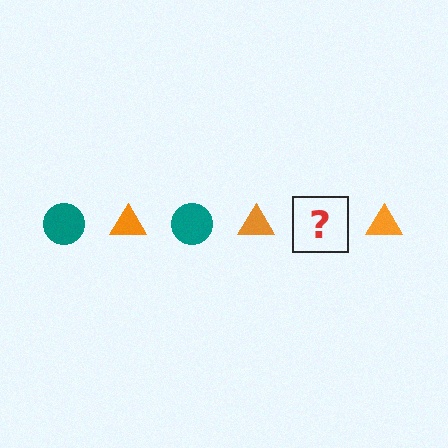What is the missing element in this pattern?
The missing element is a teal circle.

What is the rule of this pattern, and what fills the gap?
The rule is that the pattern alternates between teal circle and orange triangle. The gap should be filled with a teal circle.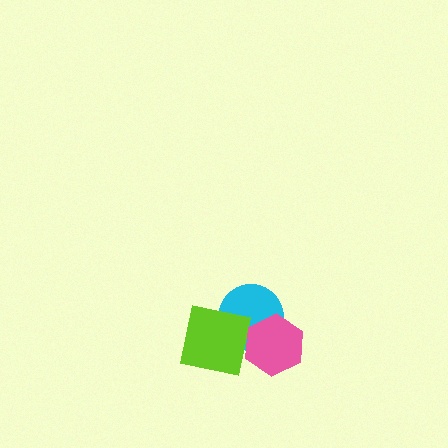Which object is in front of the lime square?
The pink hexagon is in front of the lime square.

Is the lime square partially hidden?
Yes, it is partially covered by another shape.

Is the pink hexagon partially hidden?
No, no other shape covers it.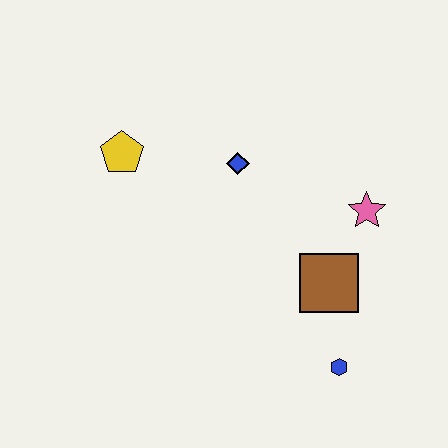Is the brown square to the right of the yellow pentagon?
Yes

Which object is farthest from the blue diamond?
The blue hexagon is farthest from the blue diamond.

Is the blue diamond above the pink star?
Yes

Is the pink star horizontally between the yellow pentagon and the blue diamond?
No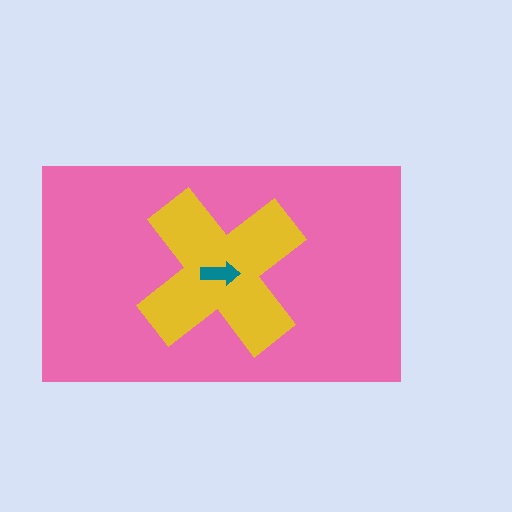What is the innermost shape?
The teal arrow.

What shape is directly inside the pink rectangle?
The yellow cross.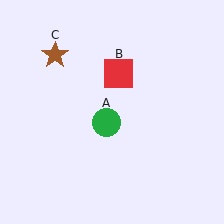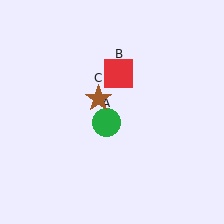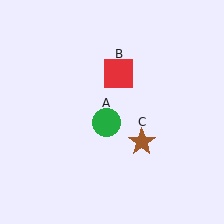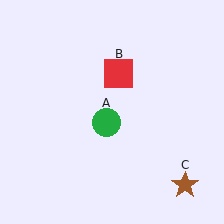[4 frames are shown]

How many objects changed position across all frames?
1 object changed position: brown star (object C).